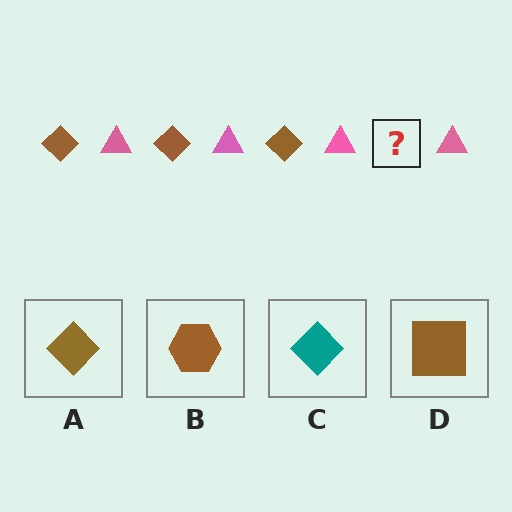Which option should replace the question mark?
Option A.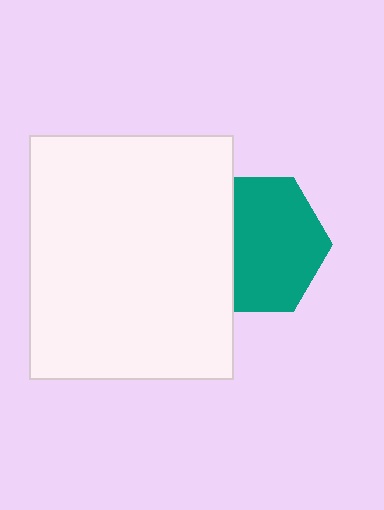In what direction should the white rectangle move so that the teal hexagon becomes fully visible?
The white rectangle should move left. That is the shortest direction to clear the overlap and leave the teal hexagon fully visible.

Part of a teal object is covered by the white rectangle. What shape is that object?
It is a hexagon.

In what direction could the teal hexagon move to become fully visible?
The teal hexagon could move right. That would shift it out from behind the white rectangle entirely.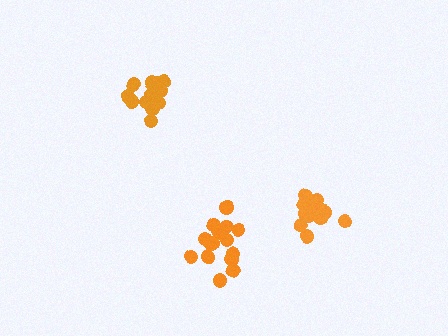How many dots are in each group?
Group 1: 15 dots, Group 2: 16 dots, Group 3: 15 dots (46 total).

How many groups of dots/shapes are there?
There are 3 groups.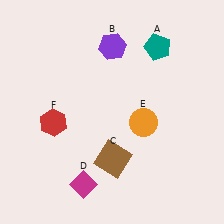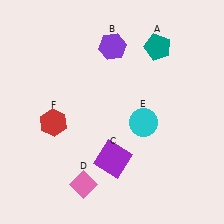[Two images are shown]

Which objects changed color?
C changed from brown to purple. D changed from magenta to pink. E changed from orange to cyan.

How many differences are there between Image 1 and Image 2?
There are 3 differences between the two images.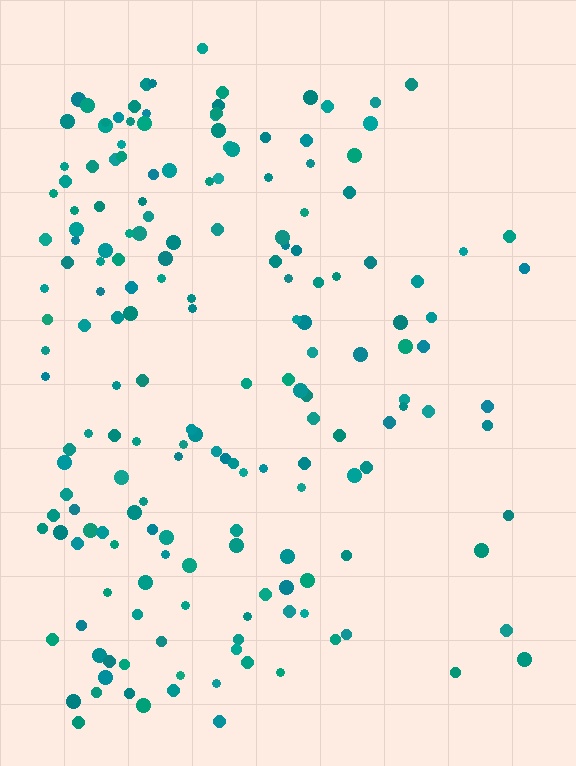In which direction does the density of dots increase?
From right to left, with the left side densest.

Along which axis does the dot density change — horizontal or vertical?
Horizontal.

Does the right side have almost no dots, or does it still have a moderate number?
Still a moderate number, just noticeably fewer than the left.